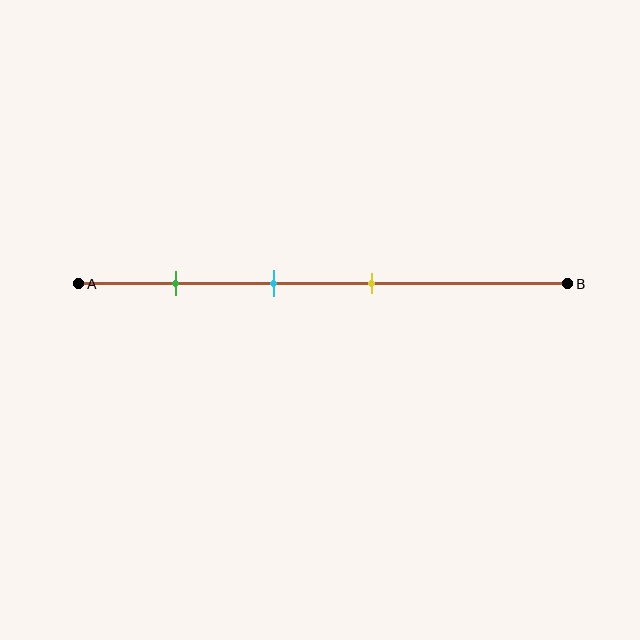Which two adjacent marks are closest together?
The cyan and yellow marks are the closest adjacent pair.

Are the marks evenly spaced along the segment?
Yes, the marks are approximately evenly spaced.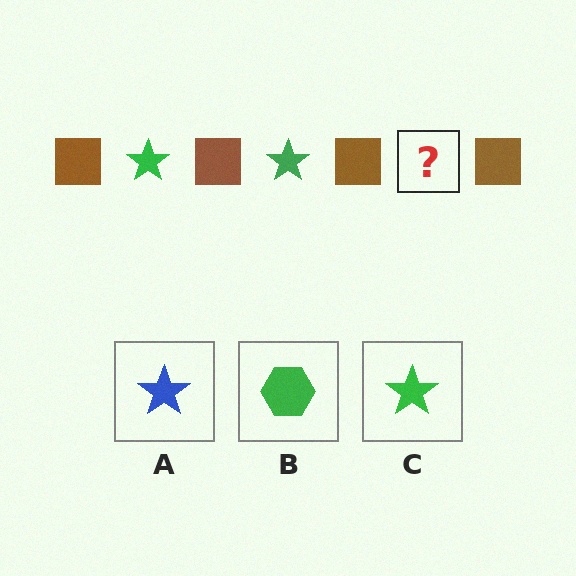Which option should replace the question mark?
Option C.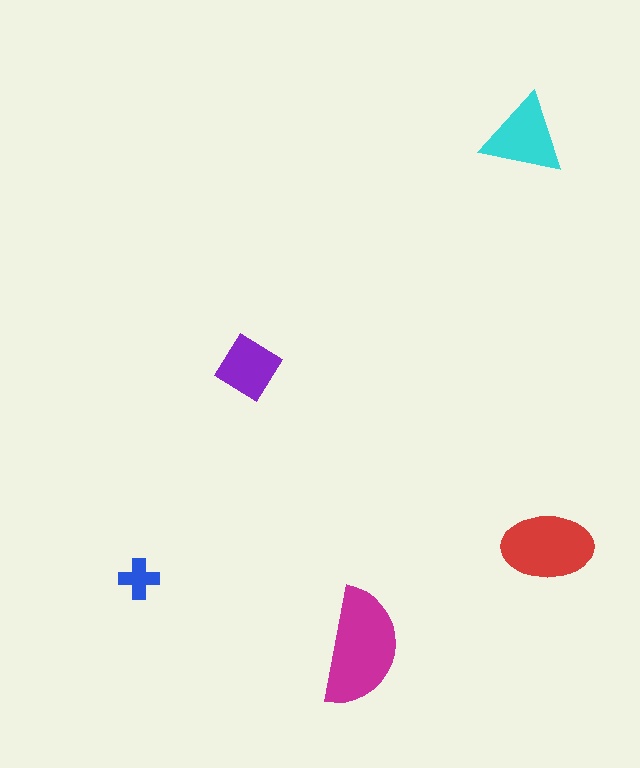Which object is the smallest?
The blue cross.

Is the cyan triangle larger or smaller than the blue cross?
Larger.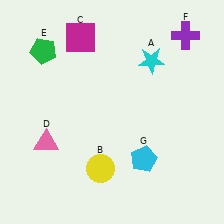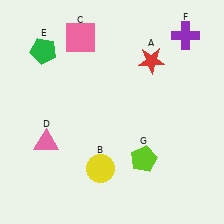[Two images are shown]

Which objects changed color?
A changed from cyan to red. C changed from magenta to pink. G changed from cyan to lime.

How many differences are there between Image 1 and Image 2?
There are 3 differences between the two images.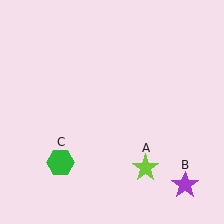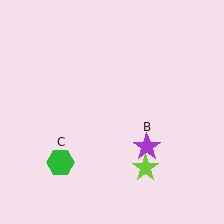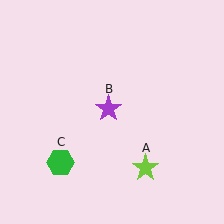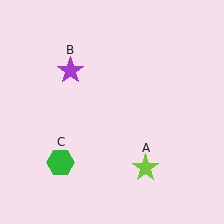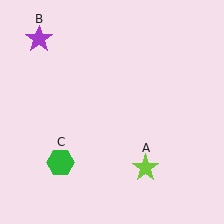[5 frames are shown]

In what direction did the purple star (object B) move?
The purple star (object B) moved up and to the left.